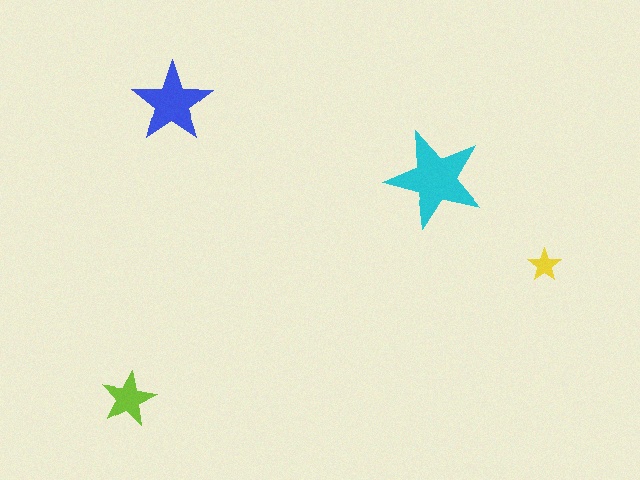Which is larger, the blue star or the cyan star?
The cyan one.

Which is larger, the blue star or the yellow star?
The blue one.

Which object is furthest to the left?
The lime star is leftmost.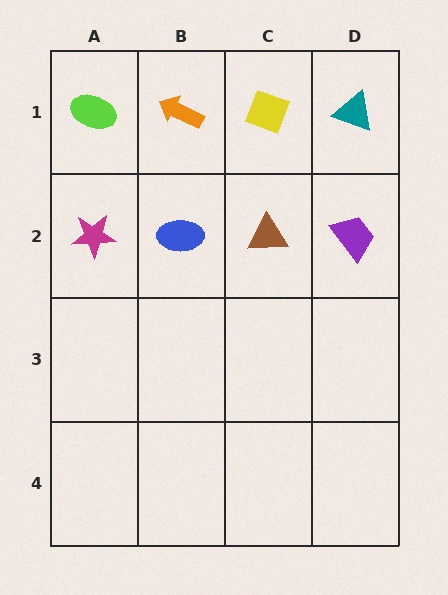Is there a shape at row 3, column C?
No, that cell is empty.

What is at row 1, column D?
A teal triangle.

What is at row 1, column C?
A yellow diamond.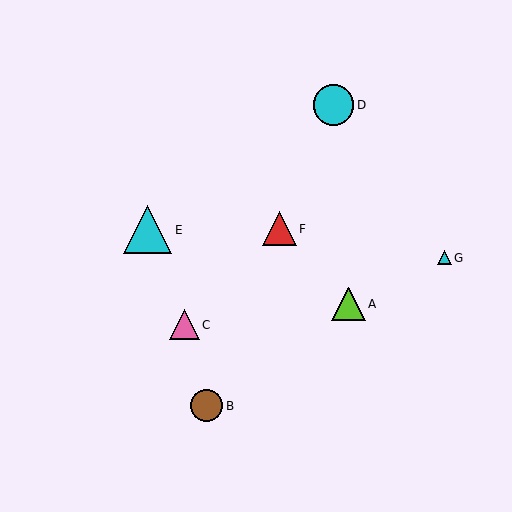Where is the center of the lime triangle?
The center of the lime triangle is at (349, 304).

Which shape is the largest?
The cyan triangle (labeled E) is the largest.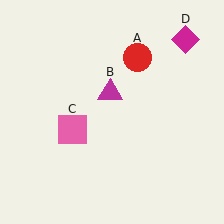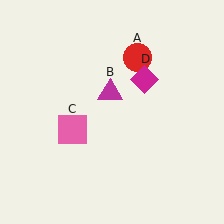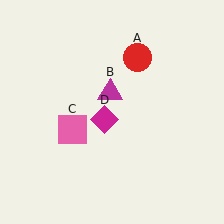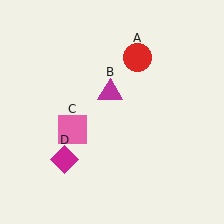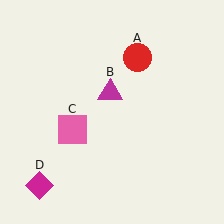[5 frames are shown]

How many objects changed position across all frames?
1 object changed position: magenta diamond (object D).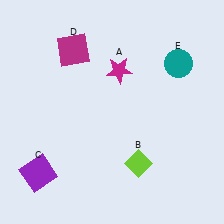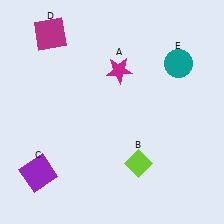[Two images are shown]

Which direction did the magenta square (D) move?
The magenta square (D) moved left.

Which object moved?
The magenta square (D) moved left.